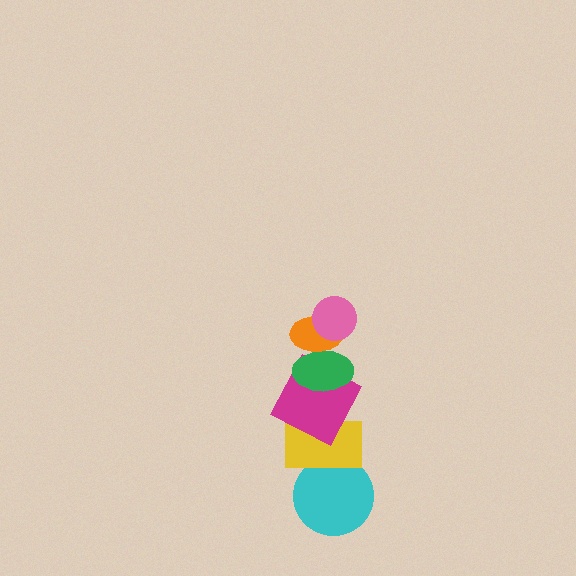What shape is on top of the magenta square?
The green ellipse is on top of the magenta square.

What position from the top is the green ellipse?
The green ellipse is 3rd from the top.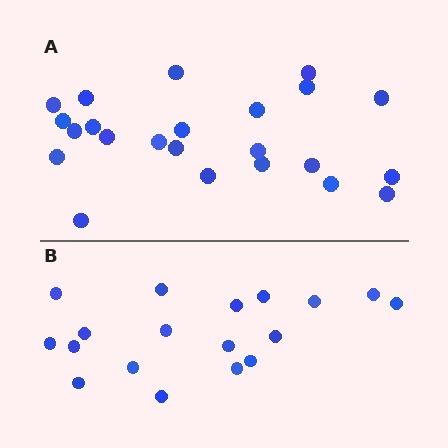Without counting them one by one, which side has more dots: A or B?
Region A (the top region) has more dots.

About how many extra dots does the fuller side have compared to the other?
Region A has about 5 more dots than region B.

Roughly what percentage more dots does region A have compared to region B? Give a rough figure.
About 30% more.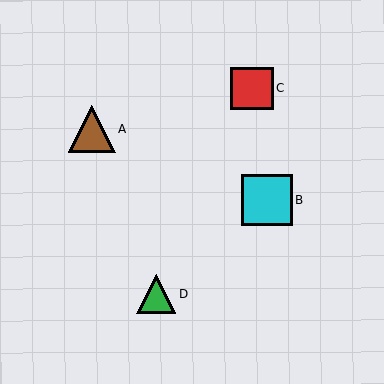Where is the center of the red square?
The center of the red square is at (252, 88).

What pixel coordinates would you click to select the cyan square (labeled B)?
Click at (267, 199) to select the cyan square B.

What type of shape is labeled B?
Shape B is a cyan square.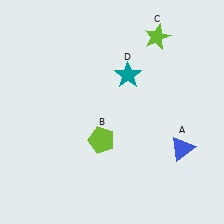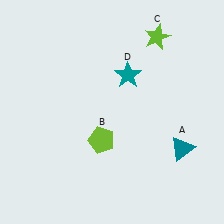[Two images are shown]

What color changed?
The triangle (A) changed from blue in Image 1 to teal in Image 2.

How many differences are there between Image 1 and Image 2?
There is 1 difference between the two images.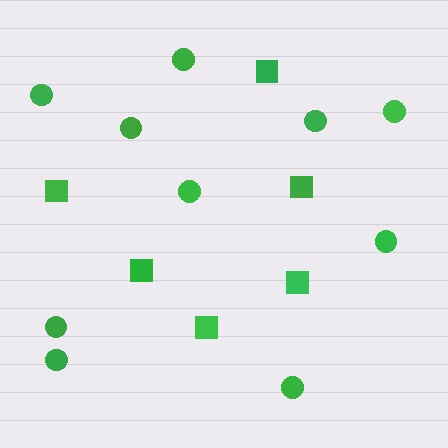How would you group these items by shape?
There are 2 groups: one group of squares (6) and one group of circles (10).